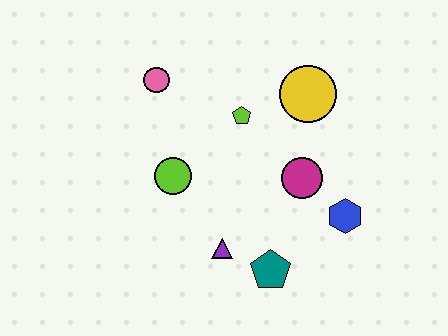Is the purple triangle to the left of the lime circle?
No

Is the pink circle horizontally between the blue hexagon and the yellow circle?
No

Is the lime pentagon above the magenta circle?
Yes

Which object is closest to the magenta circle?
The blue hexagon is closest to the magenta circle.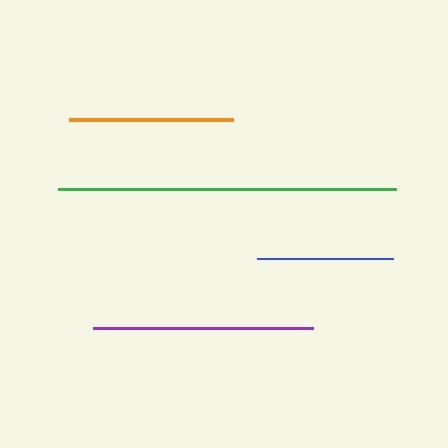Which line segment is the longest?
The green line is the longest at approximately 338 pixels.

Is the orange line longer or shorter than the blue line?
The orange line is longer than the blue line.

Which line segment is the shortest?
The blue line is the shortest at approximately 136 pixels.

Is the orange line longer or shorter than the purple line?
The purple line is longer than the orange line.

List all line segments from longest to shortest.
From longest to shortest: green, purple, orange, blue.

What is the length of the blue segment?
The blue segment is approximately 136 pixels long.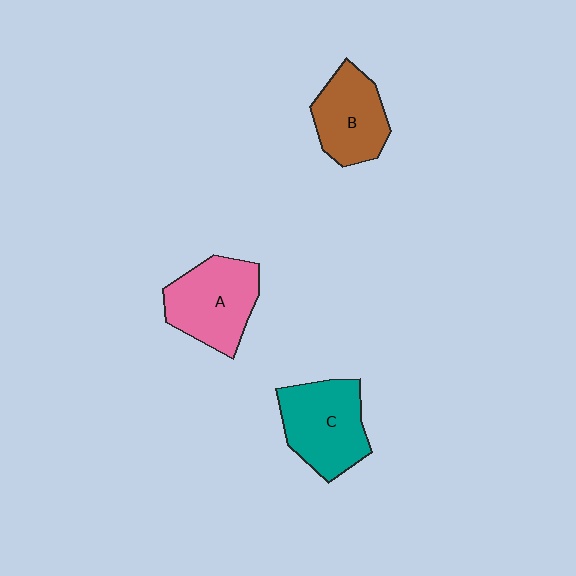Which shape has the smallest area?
Shape B (brown).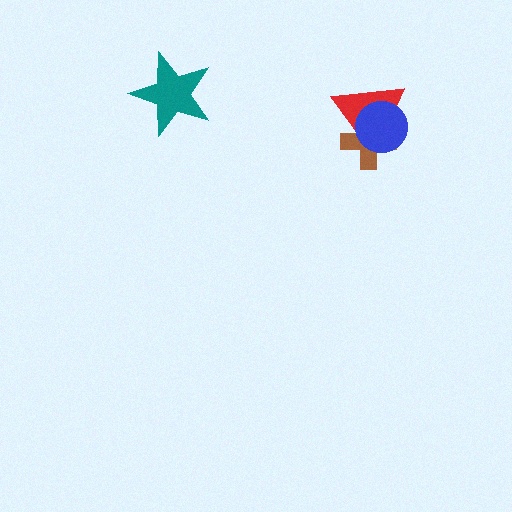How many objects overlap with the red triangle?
2 objects overlap with the red triangle.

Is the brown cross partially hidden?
Yes, it is partially covered by another shape.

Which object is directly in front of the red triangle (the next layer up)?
The brown cross is directly in front of the red triangle.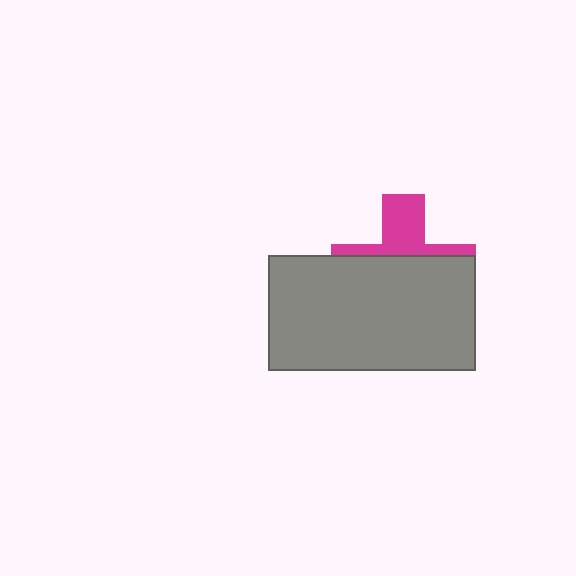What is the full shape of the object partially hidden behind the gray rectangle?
The partially hidden object is a magenta cross.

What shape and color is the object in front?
The object in front is a gray rectangle.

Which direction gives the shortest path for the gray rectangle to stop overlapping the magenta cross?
Moving down gives the shortest separation.